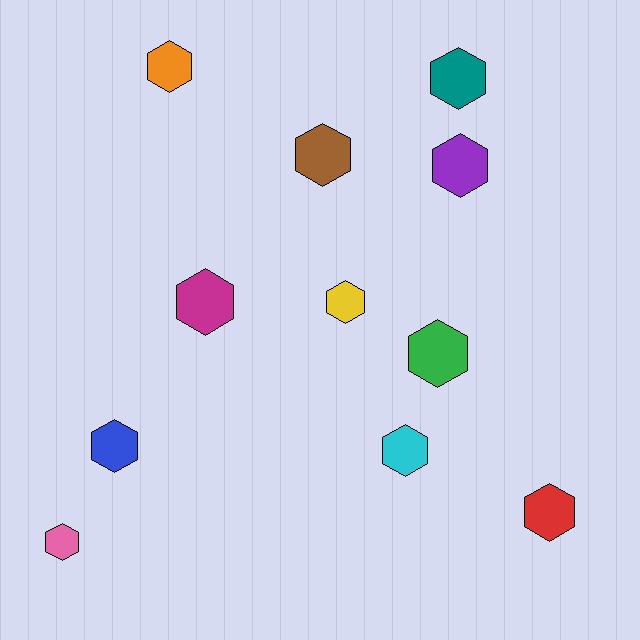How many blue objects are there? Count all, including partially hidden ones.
There is 1 blue object.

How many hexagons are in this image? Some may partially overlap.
There are 11 hexagons.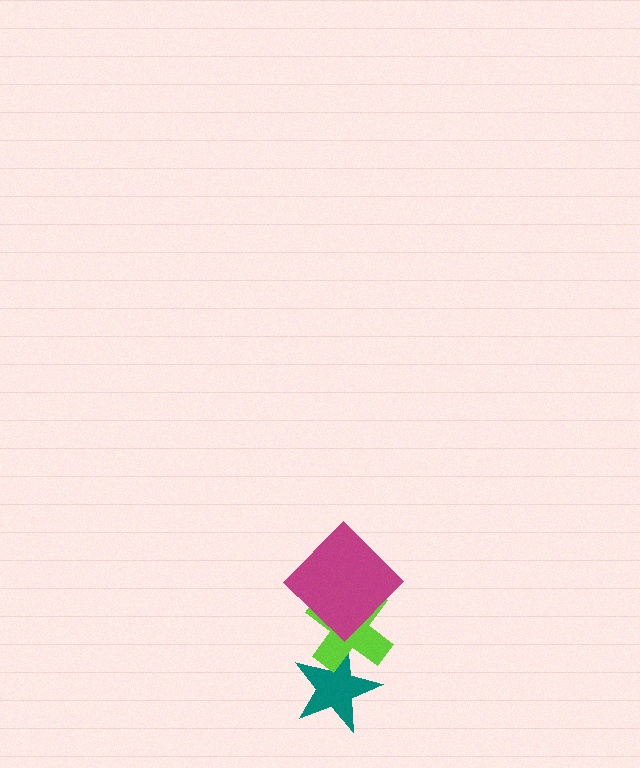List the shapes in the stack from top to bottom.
From top to bottom: the magenta diamond, the lime cross, the teal star.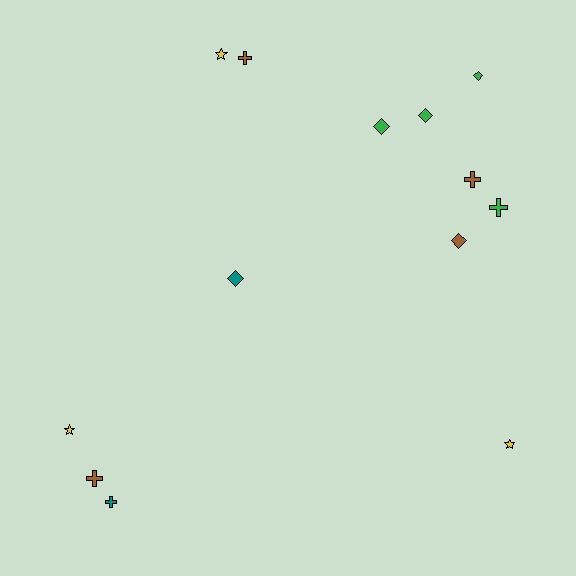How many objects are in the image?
There are 13 objects.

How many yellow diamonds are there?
There are no yellow diamonds.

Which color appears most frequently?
Brown, with 4 objects.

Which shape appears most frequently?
Cross, with 5 objects.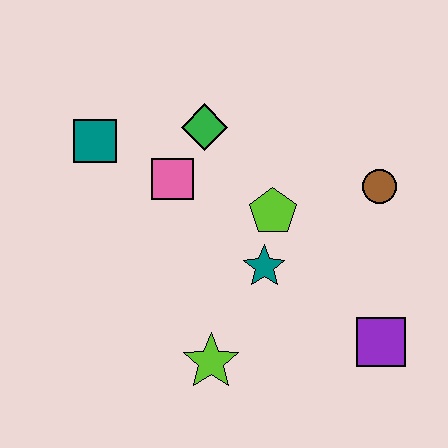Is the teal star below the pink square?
Yes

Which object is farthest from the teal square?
The purple square is farthest from the teal square.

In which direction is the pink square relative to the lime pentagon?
The pink square is to the left of the lime pentagon.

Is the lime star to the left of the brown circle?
Yes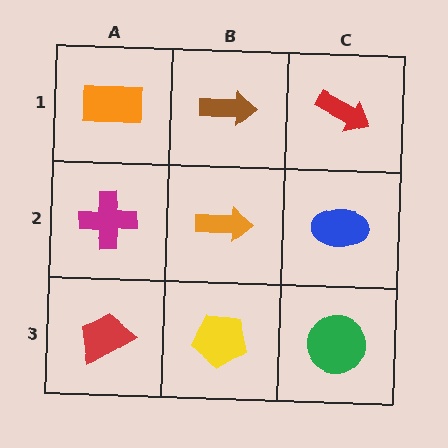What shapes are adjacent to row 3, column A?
A magenta cross (row 2, column A), a yellow pentagon (row 3, column B).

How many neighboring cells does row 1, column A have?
2.